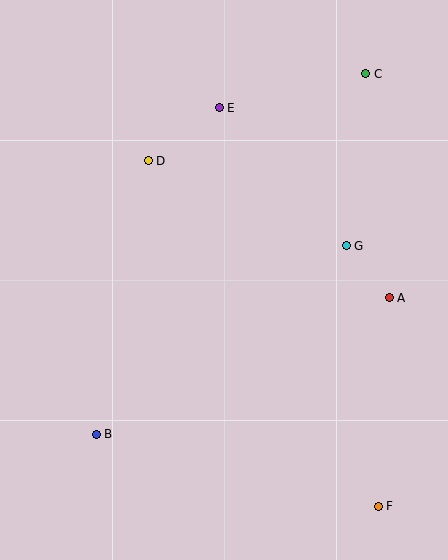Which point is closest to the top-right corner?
Point C is closest to the top-right corner.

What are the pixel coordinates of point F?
Point F is at (378, 506).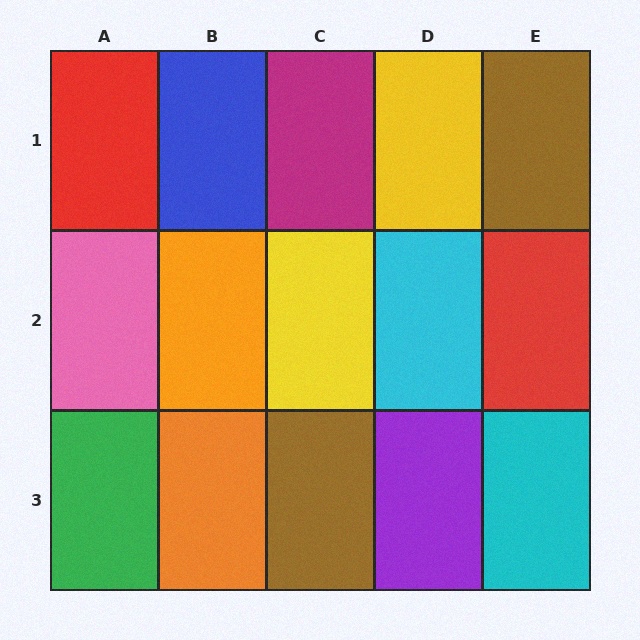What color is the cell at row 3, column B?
Orange.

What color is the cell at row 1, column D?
Yellow.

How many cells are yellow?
2 cells are yellow.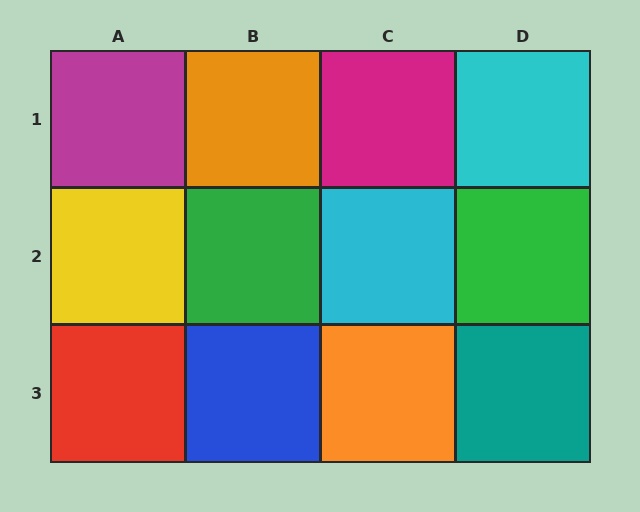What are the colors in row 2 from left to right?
Yellow, green, cyan, green.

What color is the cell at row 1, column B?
Orange.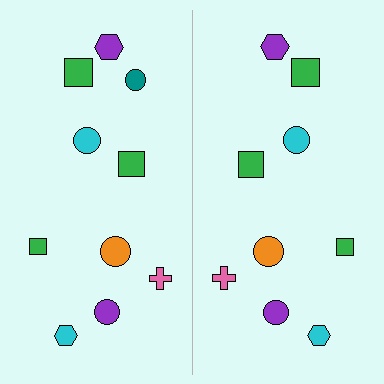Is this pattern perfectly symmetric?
No, the pattern is not perfectly symmetric. A teal circle is missing from the right side.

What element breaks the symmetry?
A teal circle is missing from the right side.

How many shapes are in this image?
There are 19 shapes in this image.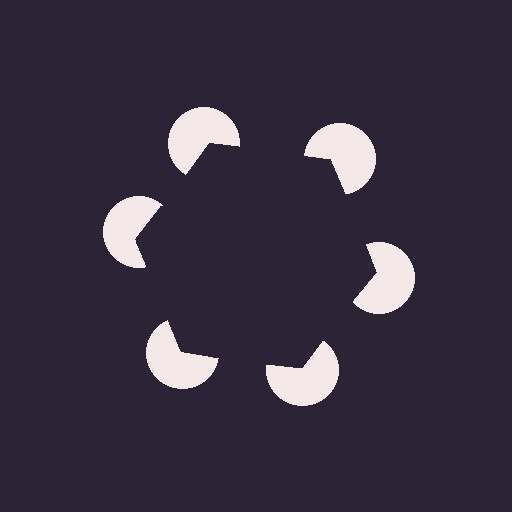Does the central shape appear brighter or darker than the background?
It typically appears slightly darker than the background, even though no actual brightness change is drawn.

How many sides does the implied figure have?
6 sides.